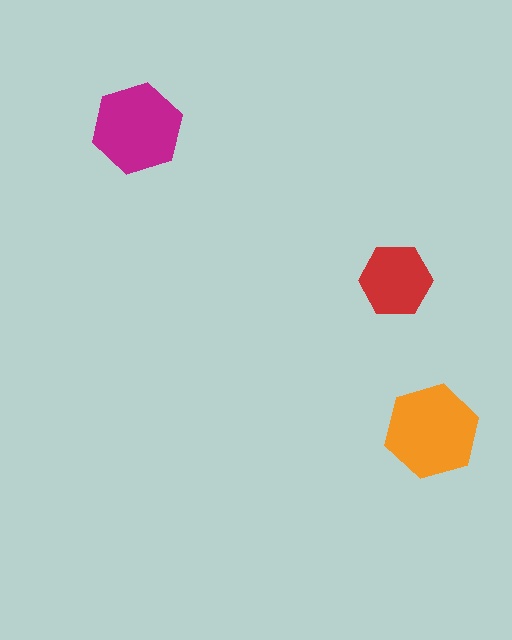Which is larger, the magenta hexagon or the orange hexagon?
The orange one.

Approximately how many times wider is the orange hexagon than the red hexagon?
About 1.5 times wider.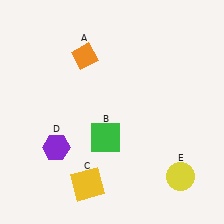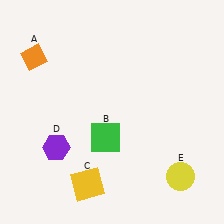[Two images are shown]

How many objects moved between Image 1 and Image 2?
1 object moved between the two images.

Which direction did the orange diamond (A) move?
The orange diamond (A) moved left.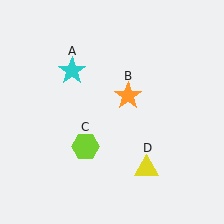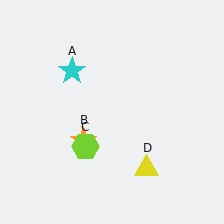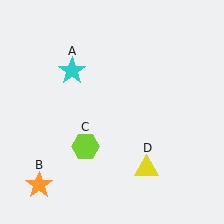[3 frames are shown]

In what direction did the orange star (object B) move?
The orange star (object B) moved down and to the left.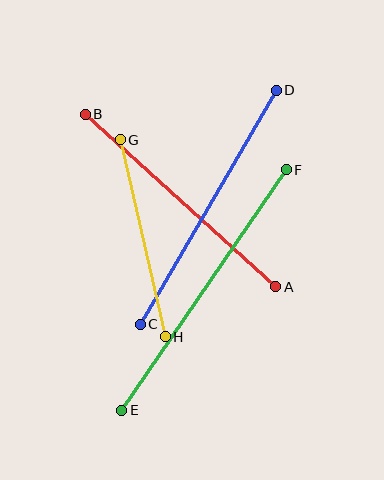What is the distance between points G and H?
The distance is approximately 202 pixels.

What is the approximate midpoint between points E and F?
The midpoint is at approximately (204, 290) pixels.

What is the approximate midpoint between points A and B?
The midpoint is at approximately (181, 201) pixels.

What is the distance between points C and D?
The distance is approximately 271 pixels.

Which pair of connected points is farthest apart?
Points E and F are farthest apart.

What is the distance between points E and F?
The distance is approximately 291 pixels.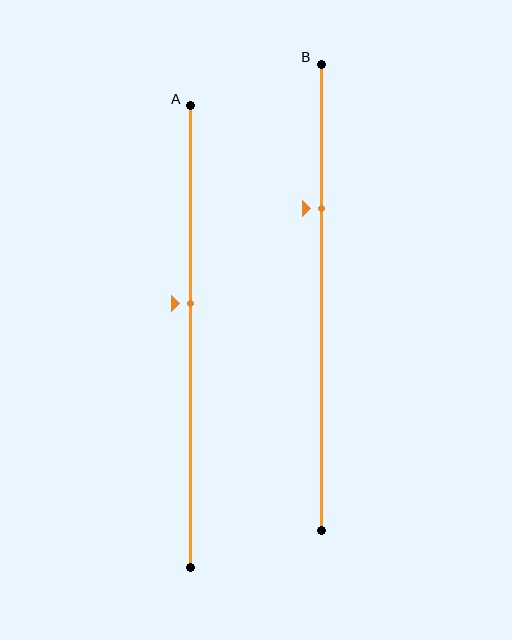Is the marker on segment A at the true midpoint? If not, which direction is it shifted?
No, the marker on segment A is shifted upward by about 7% of the segment length.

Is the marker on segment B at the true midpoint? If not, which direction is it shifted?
No, the marker on segment B is shifted upward by about 19% of the segment length.